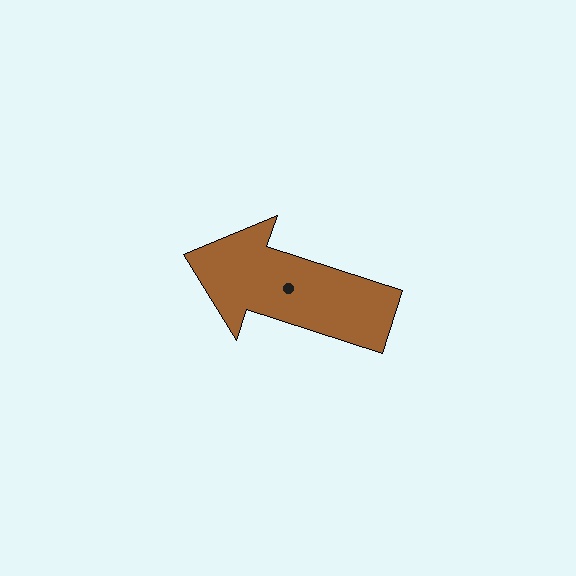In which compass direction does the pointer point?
West.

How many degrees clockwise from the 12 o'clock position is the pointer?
Approximately 288 degrees.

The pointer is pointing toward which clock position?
Roughly 10 o'clock.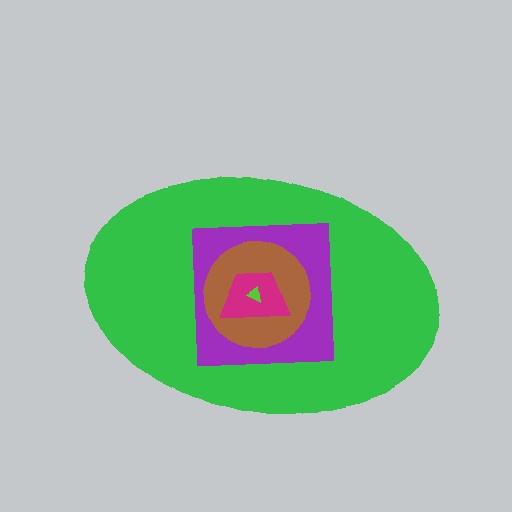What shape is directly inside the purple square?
The brown circle.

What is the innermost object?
The lime triangle.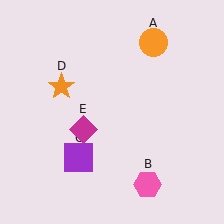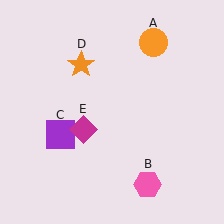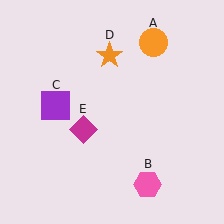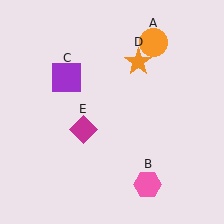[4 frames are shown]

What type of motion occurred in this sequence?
The purple square (object C), orange star (object D) rotated clockwise around the center of the scene.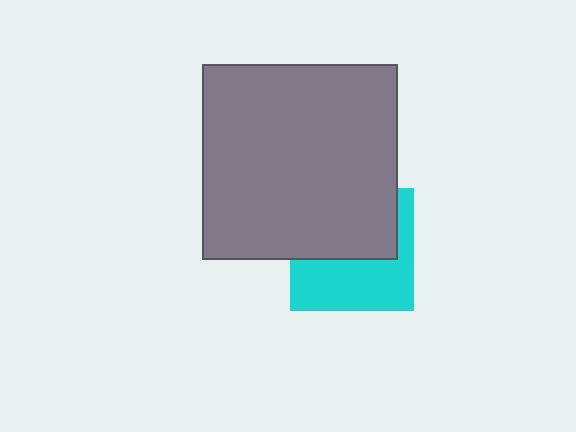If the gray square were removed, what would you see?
You would see the complete cyan square.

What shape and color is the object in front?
The object in front is a gray square.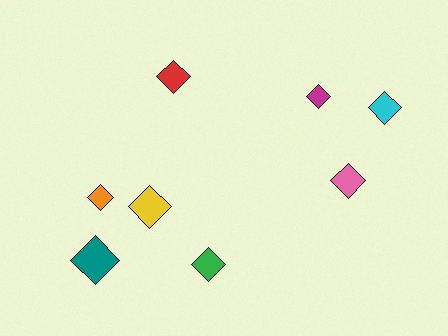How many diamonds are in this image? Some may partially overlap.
There are 8 diamonds.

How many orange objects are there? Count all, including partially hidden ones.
There is 1 orange object.